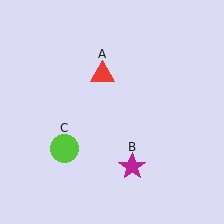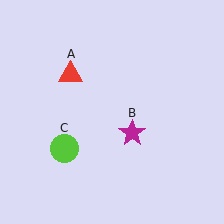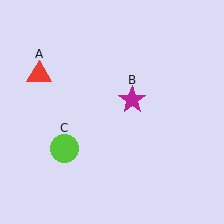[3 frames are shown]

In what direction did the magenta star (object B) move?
The magenta star (object B) moved up.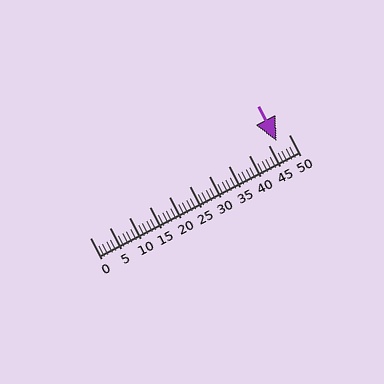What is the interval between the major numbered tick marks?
The major tick marks are spaced 5 units apart.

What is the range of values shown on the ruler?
The ruler shows values from 0 to 50.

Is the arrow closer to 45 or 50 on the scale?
The arrow is closer to 45.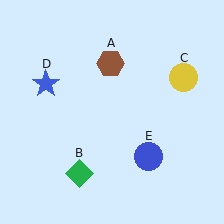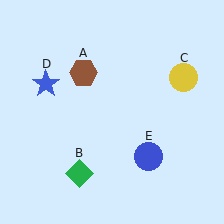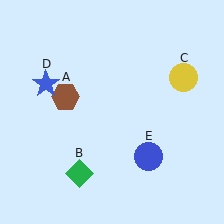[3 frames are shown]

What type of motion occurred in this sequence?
The brown hexagon (object A) rotated counterclockwise around the center of the scene.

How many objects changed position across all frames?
1 object changed position: brown hexagon (object A).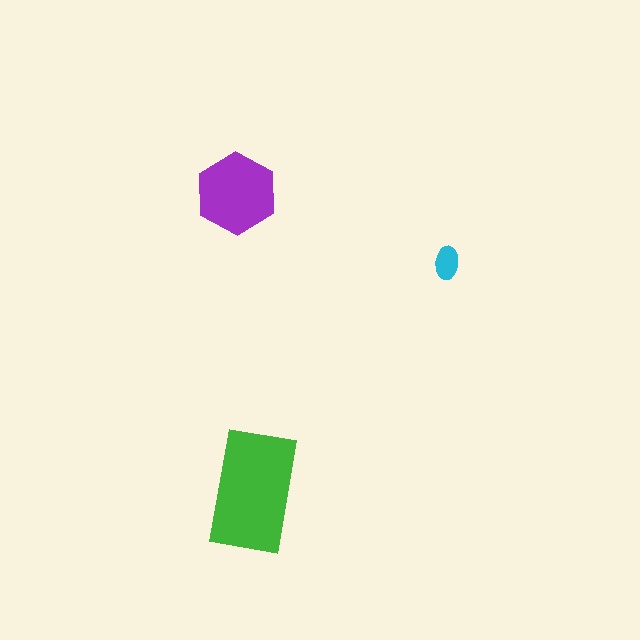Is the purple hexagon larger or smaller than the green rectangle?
Smaller.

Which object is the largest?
The green rectangle.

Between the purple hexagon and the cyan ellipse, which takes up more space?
The purple hexagon.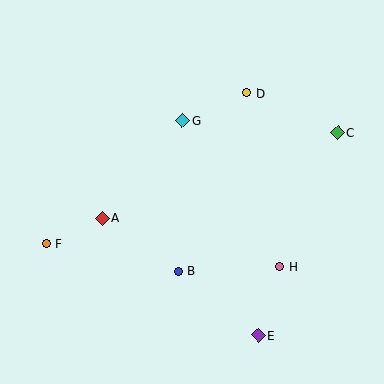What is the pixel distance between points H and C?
The distance between H and C is 145 pixels.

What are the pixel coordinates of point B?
Point B is at (179, 271).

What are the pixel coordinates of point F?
Point F is at (46, 244).